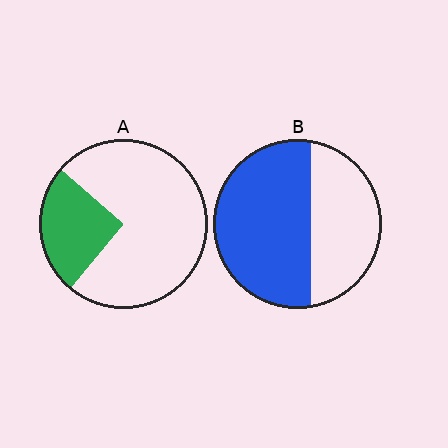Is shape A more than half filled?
No.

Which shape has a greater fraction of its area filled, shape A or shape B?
Shape B.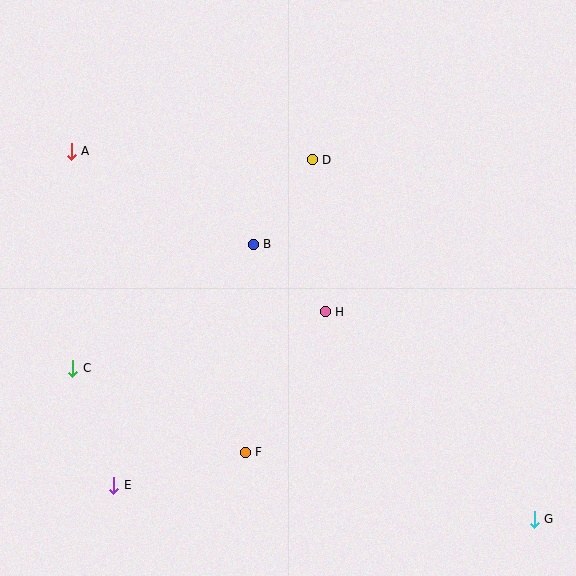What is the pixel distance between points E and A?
The distance between E and A is 336 pixels.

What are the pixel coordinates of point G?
Point G is at (534, 519).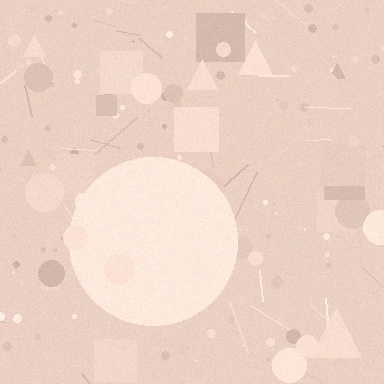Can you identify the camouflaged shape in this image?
The camouflaged shape is a circle.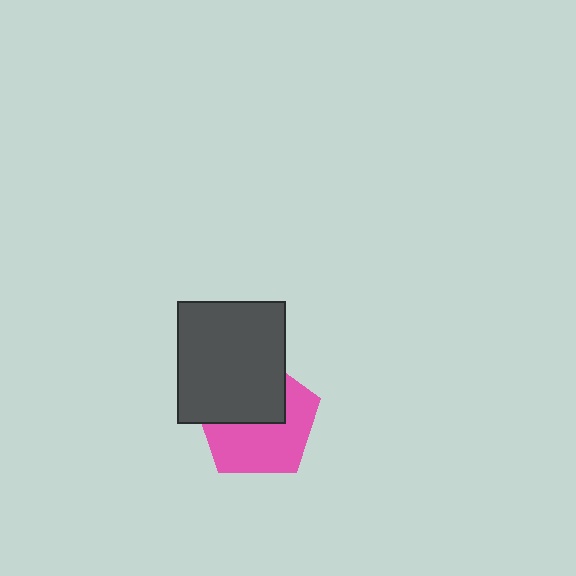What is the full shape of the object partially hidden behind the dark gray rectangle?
The partially hidden object is a pink pentagon.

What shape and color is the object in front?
The object in front is a dark gray rectangle.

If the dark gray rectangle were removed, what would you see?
You would see the complete pink pentagon.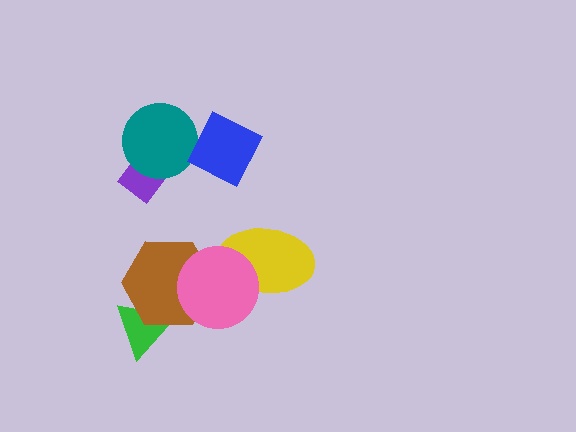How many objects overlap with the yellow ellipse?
1 object overlaps with the yellow ellipse.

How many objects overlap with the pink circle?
2 objects overlap with the pink circle.